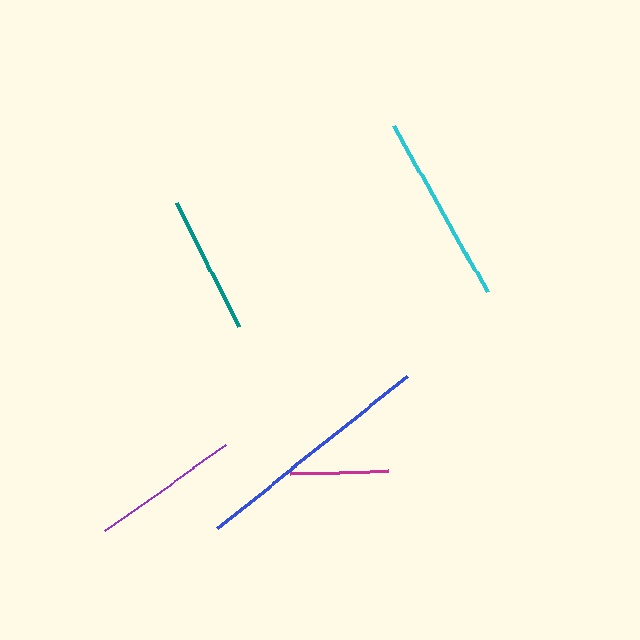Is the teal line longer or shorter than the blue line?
The blue line is longer than the teal line.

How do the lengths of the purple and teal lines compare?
The purple and teal lines are approximately the same length.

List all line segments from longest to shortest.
From longest to shortest: blue, cyan, purple, teal, magenta.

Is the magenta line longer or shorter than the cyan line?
The cyan line is longer than the magenta line.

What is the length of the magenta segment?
The magenta segment is approximately 97 pixels long.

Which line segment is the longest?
The blue line is the longest at approximately 243 pixels.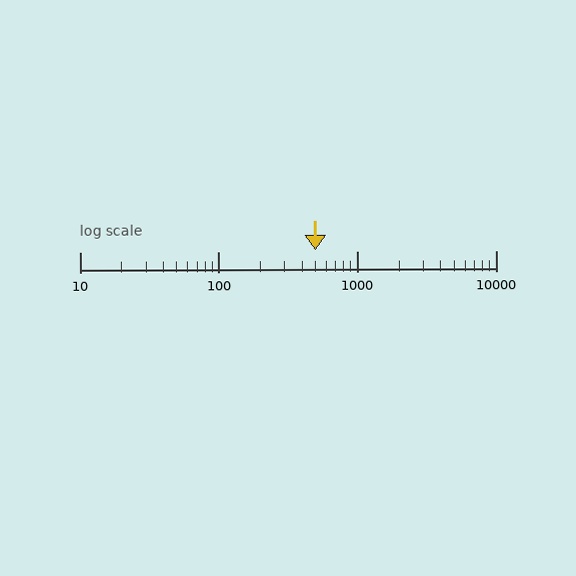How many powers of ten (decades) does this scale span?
The scale spans 3 decades, from 10 to 10000.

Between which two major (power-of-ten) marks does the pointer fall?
The pointer is between 100 and 1000.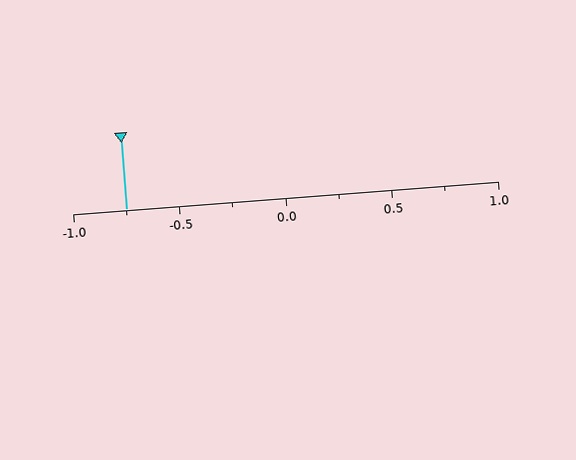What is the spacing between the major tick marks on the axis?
The major ticks are spaced 0.5 apart.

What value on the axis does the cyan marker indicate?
The marker indicates approximately -0.75.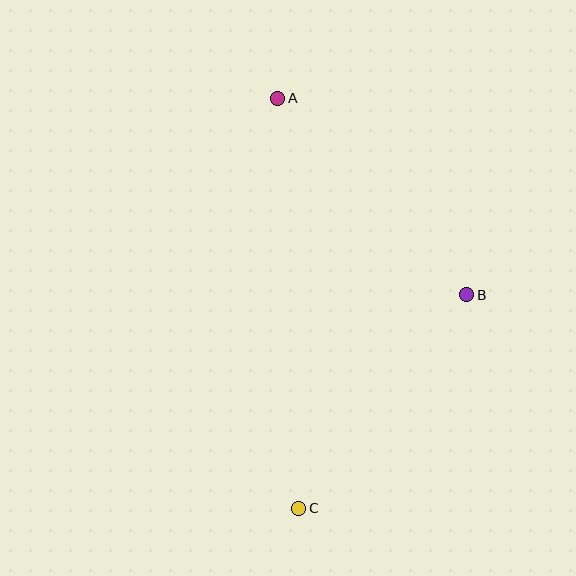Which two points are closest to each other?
Points B and C are closest to each other.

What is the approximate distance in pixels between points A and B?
The distance between A and B is approximately 272 pixels.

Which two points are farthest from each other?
Points A and C are farthest from each other.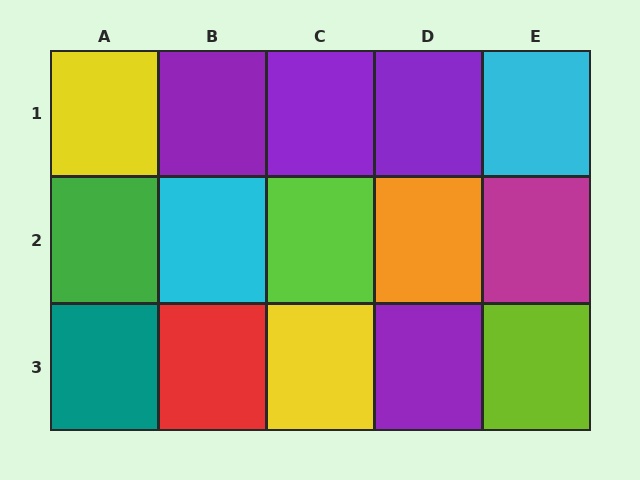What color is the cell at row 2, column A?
Green.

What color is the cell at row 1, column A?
Yellow.